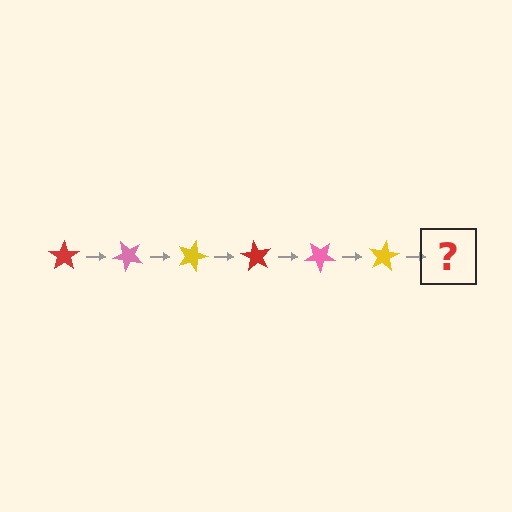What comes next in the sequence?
The next element should be a red star, rotated 270 degrees from the start.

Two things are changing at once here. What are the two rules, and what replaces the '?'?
The two rules are that it rotates 45 degrees each step and the color cycles through red, pink, and yellow. The '?' should be a red star, rotated 270 degrees from the start.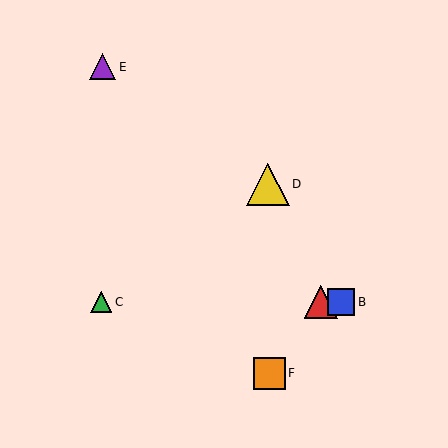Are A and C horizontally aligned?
Yes, both are at y≈302.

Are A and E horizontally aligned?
No, A is at y≈302 and E is at y≈67.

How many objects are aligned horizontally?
3 objects (A, B, C) are aligned horizontally.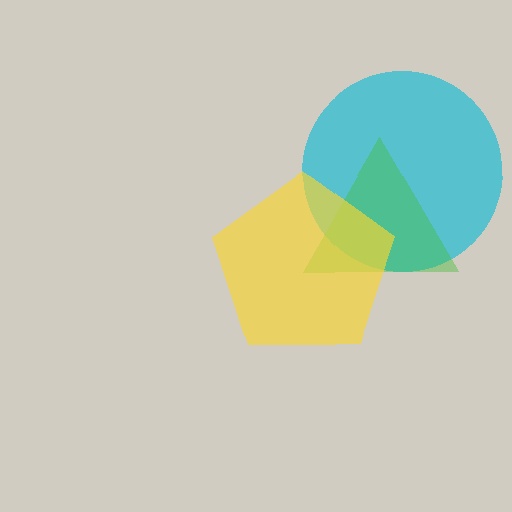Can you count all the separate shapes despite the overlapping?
Yes, there are 3 separate shapes.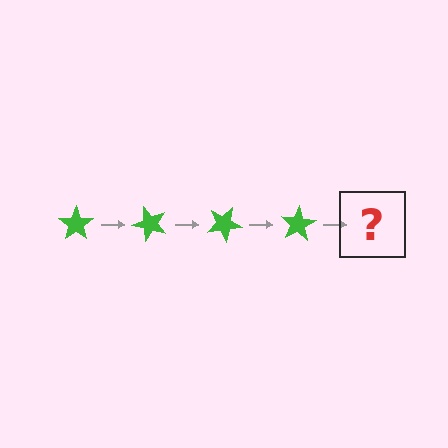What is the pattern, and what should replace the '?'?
The pattern is that the star rotates 50 degrees each step. The '?' should be a green star rotated 200 degrees.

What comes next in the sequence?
The next element should be a green star rotated 200 degrees.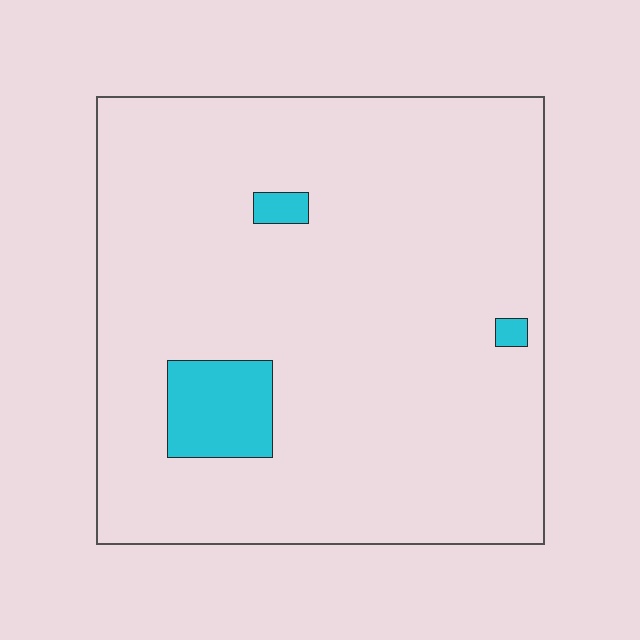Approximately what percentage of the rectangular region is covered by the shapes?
Approximately 5%.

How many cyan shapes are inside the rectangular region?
3.